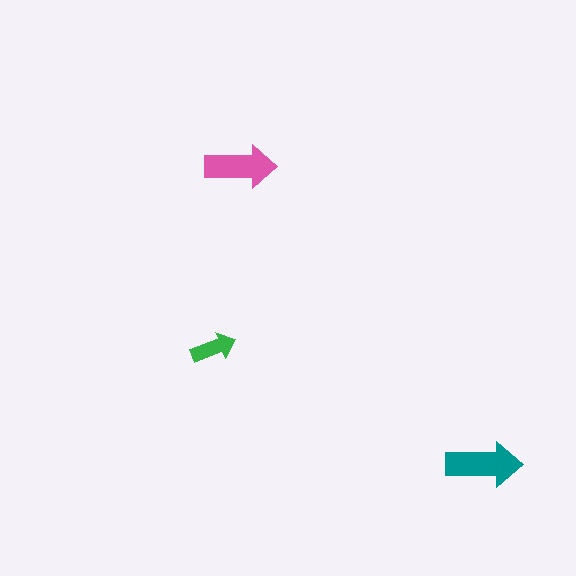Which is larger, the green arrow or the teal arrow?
The teal one.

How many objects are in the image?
There are 3 objects in the image.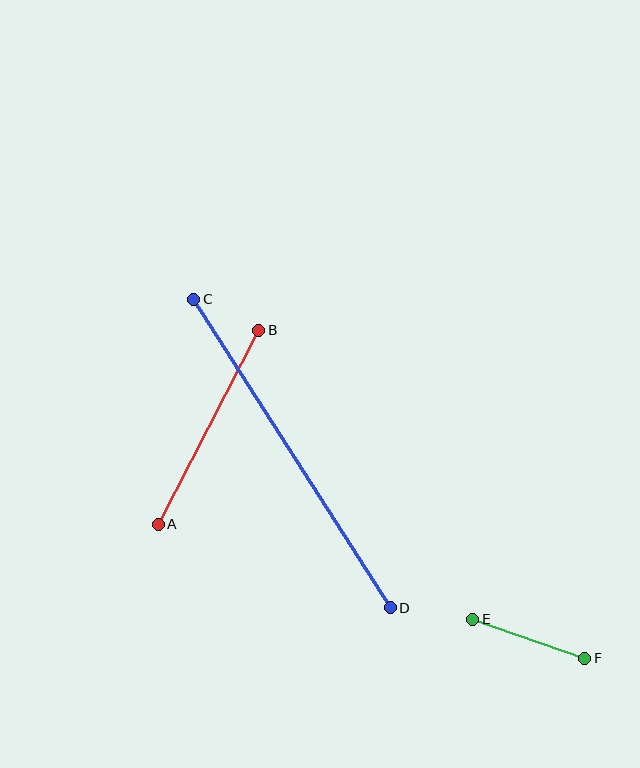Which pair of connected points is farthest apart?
Points C and D are farthest apart.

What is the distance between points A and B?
The distance is approximately 219 pixels.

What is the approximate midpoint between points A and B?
The midpoint is at approximately (208, 427) pixels.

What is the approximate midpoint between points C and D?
The midpoint is at approximately (292, 454) pixels.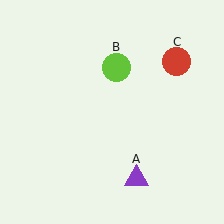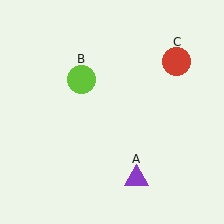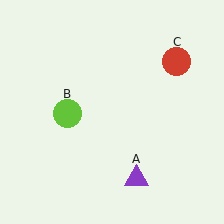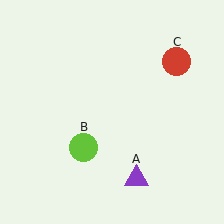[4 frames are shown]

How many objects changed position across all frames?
1 object changed position: lime circle (object B).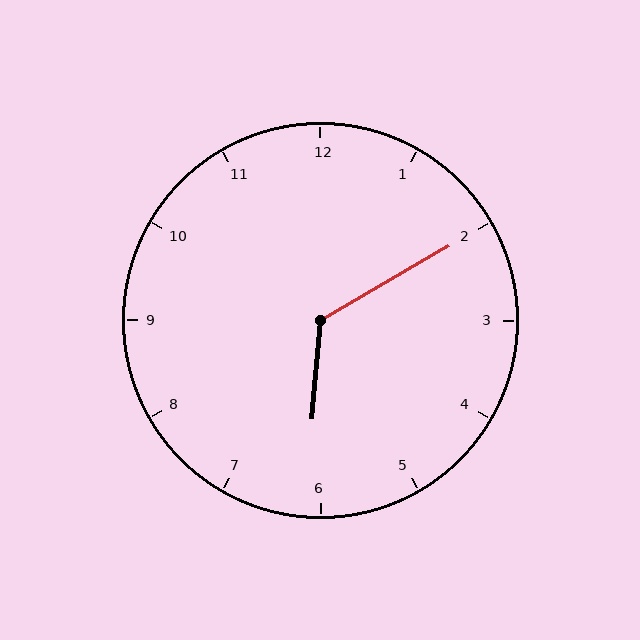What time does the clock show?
6:10.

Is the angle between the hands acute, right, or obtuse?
It is obtuse.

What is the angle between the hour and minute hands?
Approximately 125 degrees.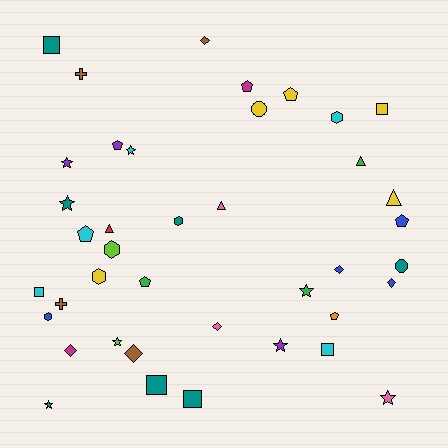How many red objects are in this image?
There is 1 red object.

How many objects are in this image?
There are 40 objects.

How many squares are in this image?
There are 6 squares.